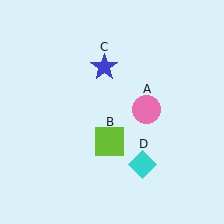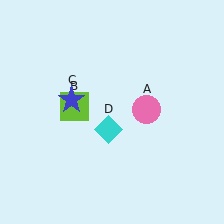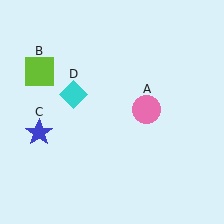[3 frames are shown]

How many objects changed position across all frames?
3 objects changed position: lime square (object B), blue star (object C), cyan diamond (object D).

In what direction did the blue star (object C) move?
The blue star (object C) moved down and to the left.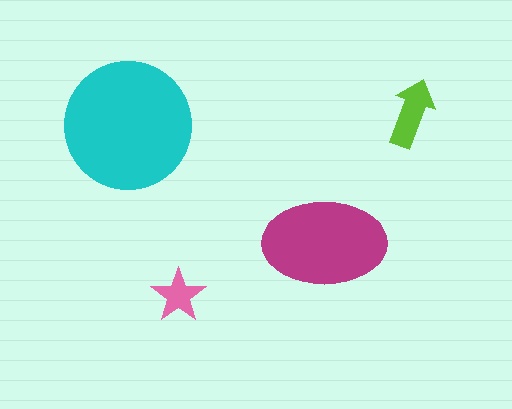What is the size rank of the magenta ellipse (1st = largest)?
2nd.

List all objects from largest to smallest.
The cyan circle, the magenta ellipse, the lime arrow, the pink star.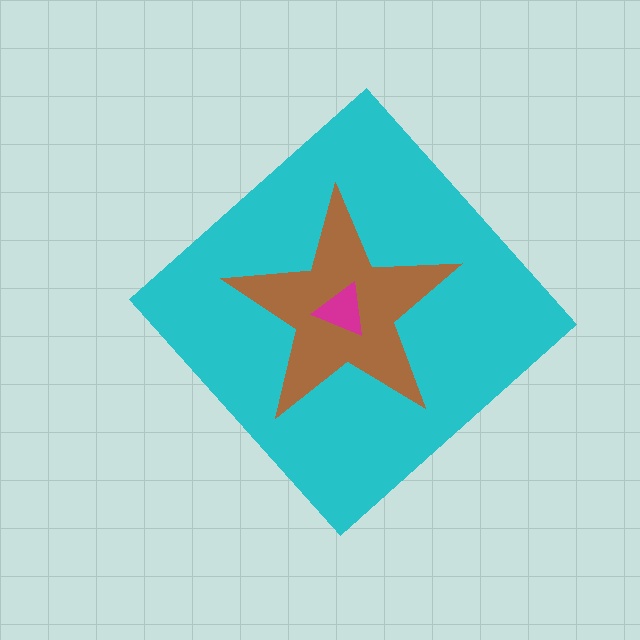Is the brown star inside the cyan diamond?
Yes.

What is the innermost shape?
The magenta triangle.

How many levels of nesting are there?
3.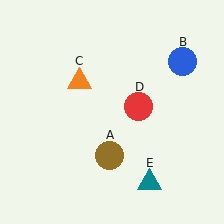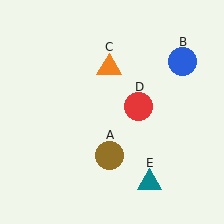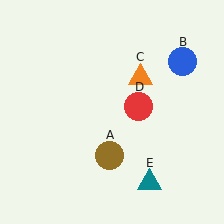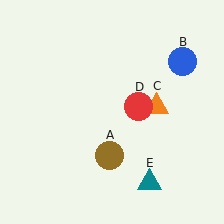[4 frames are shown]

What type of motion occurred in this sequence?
The orange triangle (object C) rotated clockwise around the center of the scene.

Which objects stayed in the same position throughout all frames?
Brown circle (object A) and blue circle (object B) and red circle (object D) and teal triangle (object E) remained stationary.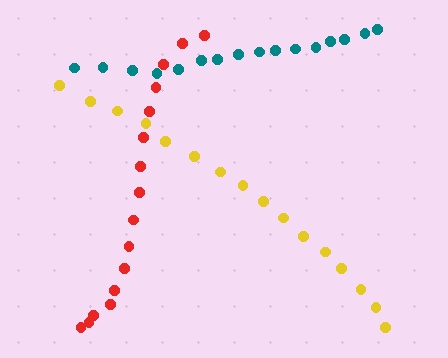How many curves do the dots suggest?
There are 3 distinct paths.